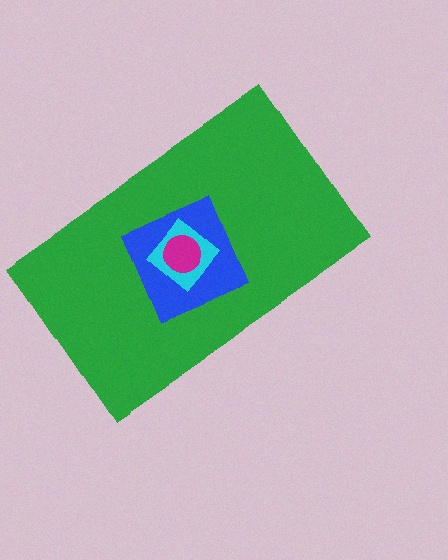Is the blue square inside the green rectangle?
Yes.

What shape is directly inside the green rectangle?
The blue square.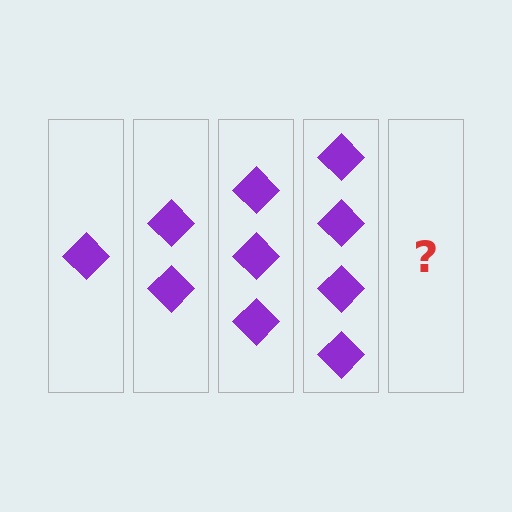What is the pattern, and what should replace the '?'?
The pattern is that each step adds one more diamond. The '?' should be 5 diamonds.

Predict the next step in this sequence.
The next step is 5 diamonds.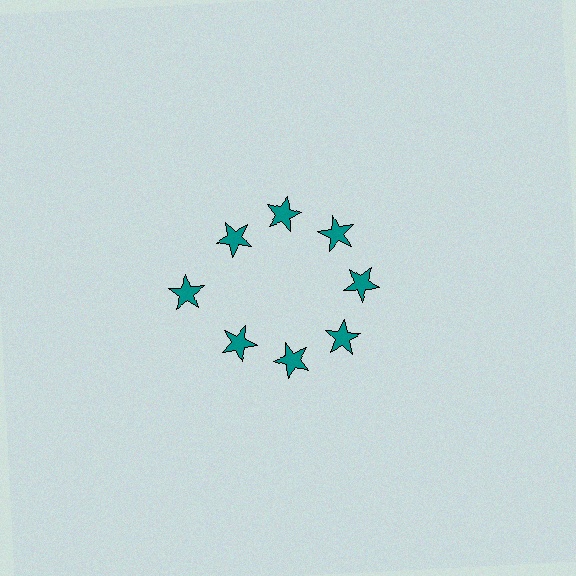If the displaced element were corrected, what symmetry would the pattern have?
It would have 8-fold rotational symmetry — the pattern would map onto itself every 45 degrees.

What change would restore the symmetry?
The symmetry would be restored by moving it inward, back onto the ring so that all 8 stars sit at equal angles and equal distance from the center.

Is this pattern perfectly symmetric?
No. The 8 teal stars are arranged in a ring, but one element near the 9 o'clock position is pushed outward from the center, breaking the 8-fold rotational symmetry.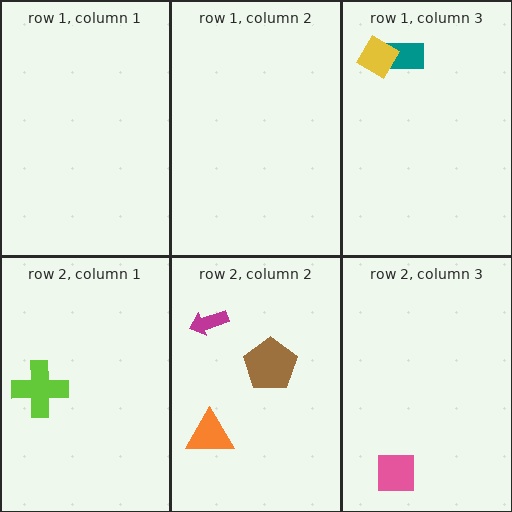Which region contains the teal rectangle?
The row 1, column 3 region.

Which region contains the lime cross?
The row 2, column 1 region.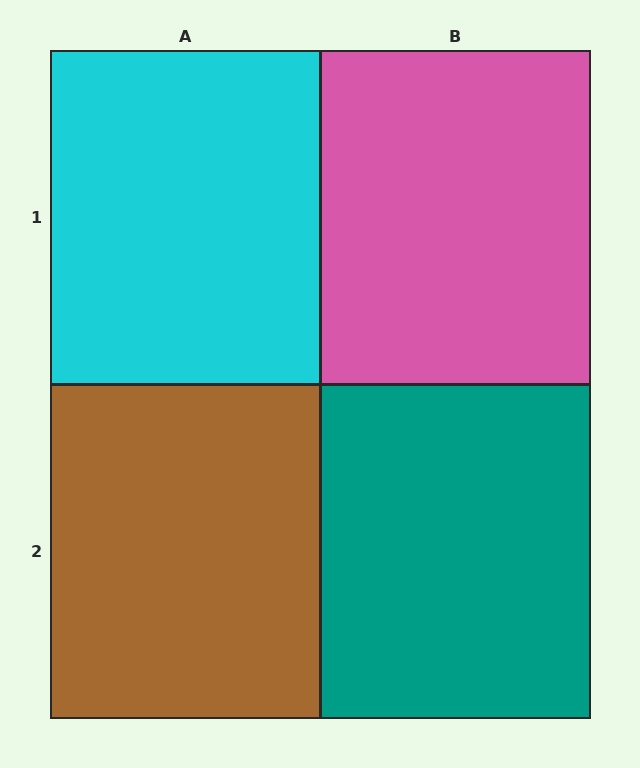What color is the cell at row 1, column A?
Cyan.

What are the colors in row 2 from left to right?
Brown, teal.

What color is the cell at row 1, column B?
Pink.